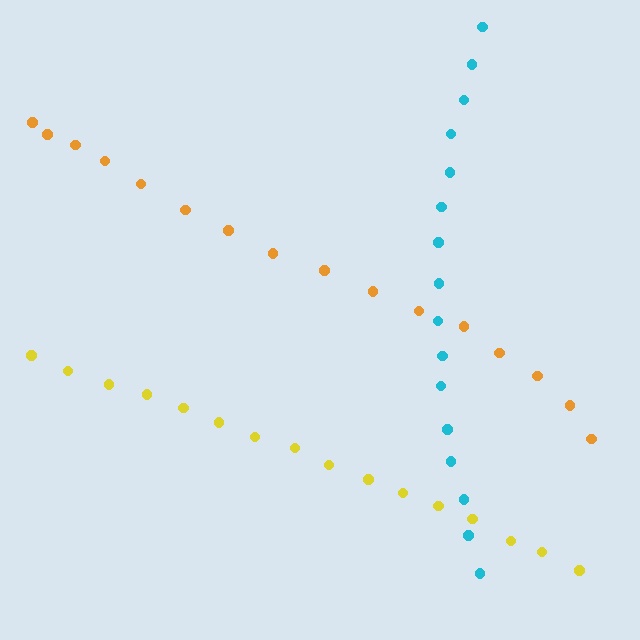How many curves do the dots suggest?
There are 3 distinct paths.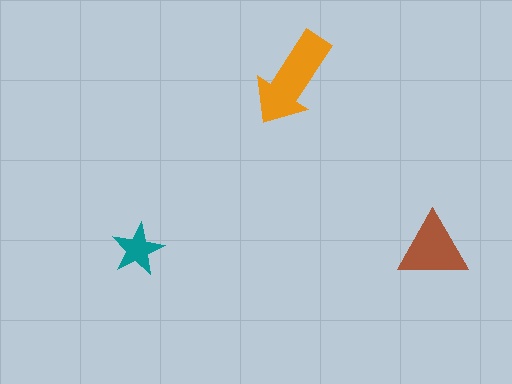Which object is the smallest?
The teal star.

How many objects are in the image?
There are 3 objects in the image.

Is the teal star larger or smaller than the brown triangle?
Smaller.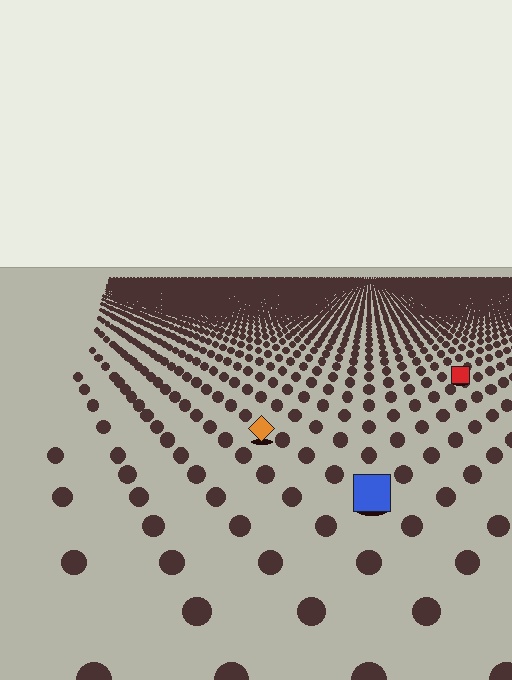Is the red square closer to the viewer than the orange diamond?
No. The orange diamond is closer — you can tell from the texture gradient: the ground texture is coarser near it.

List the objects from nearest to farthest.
From nearest to farthest: the blue square, the orange diamond, the red square.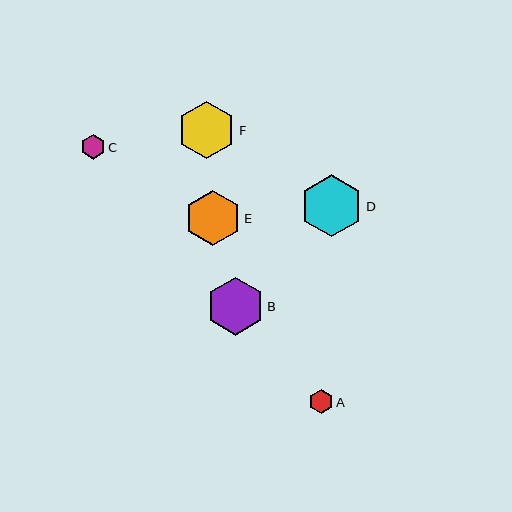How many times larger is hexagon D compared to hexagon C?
Hexagon D is approximately 2.6 times the size of hexagon C.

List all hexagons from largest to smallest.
From largest to smallest: D, B, F, E, C, A.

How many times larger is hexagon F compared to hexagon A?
Hexagon F is approximately 2.4 times the size of hexagon A.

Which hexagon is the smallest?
Hexagon A is the smallest with a size of approximately 24 pixels.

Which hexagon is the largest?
Hexagon D is the largest with a size of approximately 62 pixels.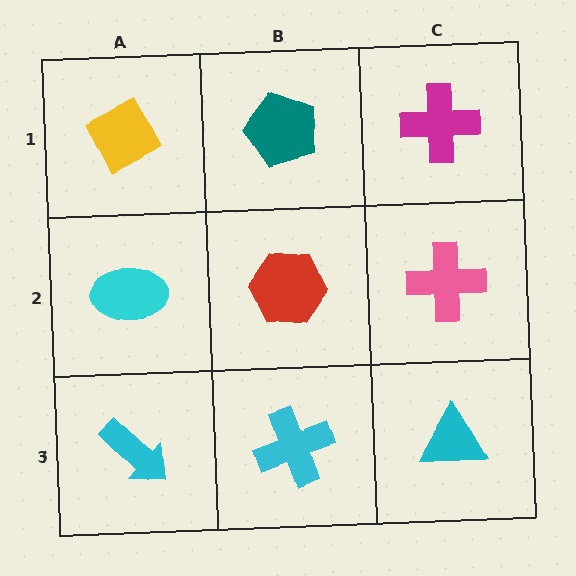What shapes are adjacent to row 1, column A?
A cyan ellipse (row 2, column A), a teal pentagon (row 1, column B).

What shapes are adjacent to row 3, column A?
A cyan ellipse (row 2, column A), a cyan cross (row 3, column B).